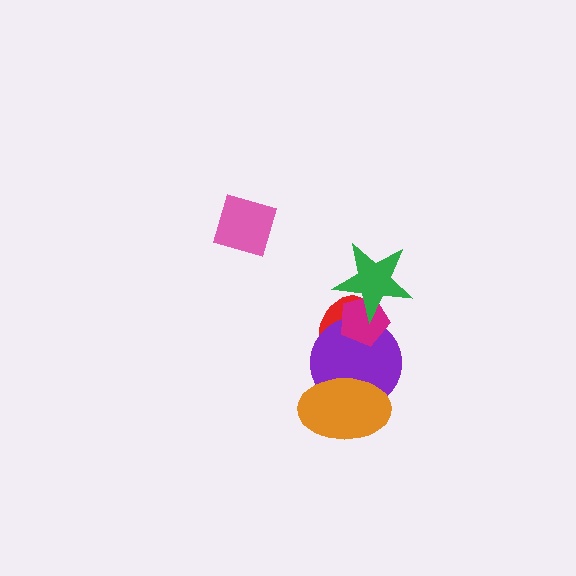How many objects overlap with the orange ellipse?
1 object overlaps with the orange ellipse.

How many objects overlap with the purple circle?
3 objects overlap with the purple circle.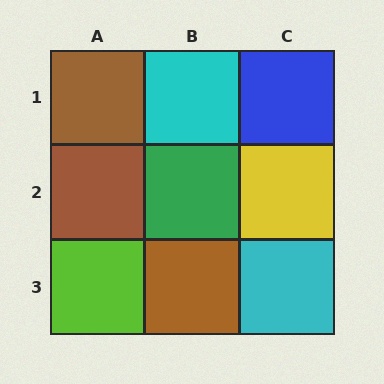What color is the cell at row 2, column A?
Brown.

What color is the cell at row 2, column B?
Green.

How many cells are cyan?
2 cells are cyan.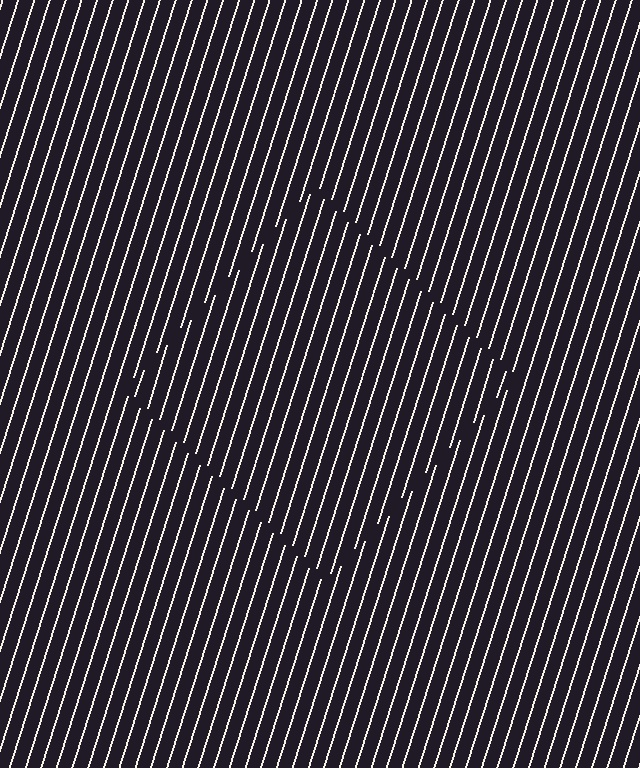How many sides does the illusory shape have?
4 sides — the line-ends trace a square.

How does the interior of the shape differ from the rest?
The interior of the shape contains the same grating, shifted by half a period — the contour is defined by the phase discontinuity where line-ends from the inner and outer gratings abut.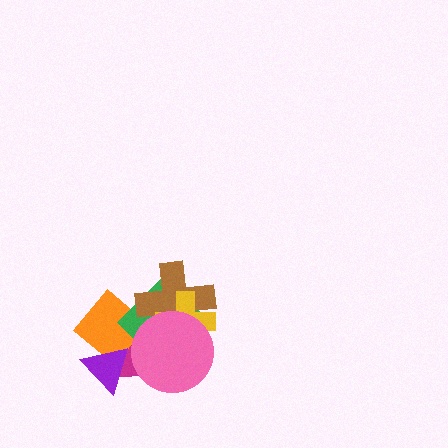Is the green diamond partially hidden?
Yes, it is partially covered by another shape.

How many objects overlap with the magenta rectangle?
4 objects overlap with the magenta rectangle.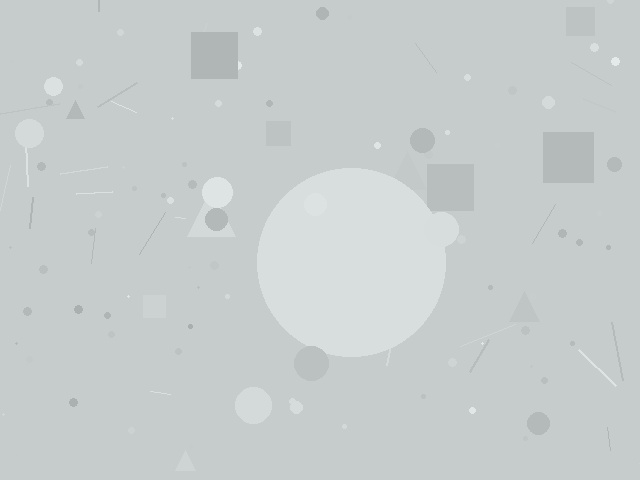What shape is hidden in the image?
A circle is hidden in the image.